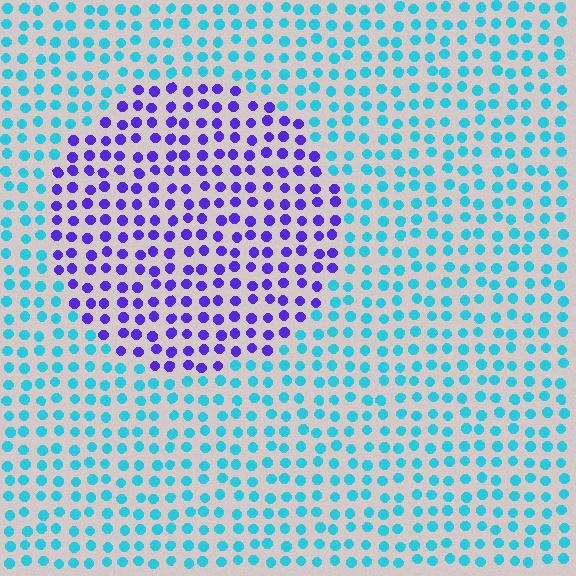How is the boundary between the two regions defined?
The boundary is defined purely by a slight shift in hue (about 69 degrees). Spacing, size, and orientation are identical on both sides.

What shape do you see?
I see a circle.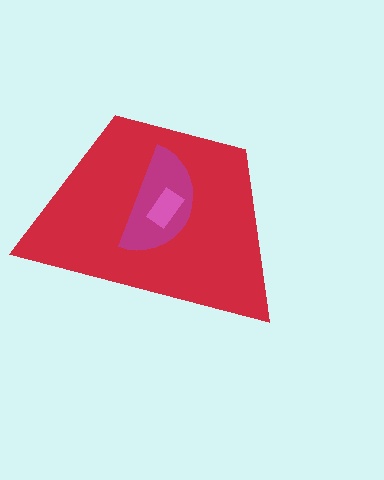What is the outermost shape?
The red trapezoid.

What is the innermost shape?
The pink rectangle.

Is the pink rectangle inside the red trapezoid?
Yes.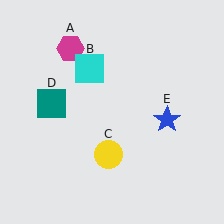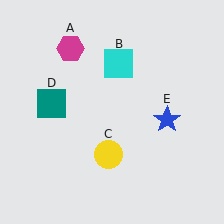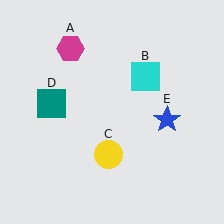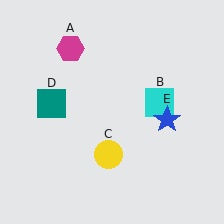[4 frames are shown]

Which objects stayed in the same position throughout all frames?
Magenta hexagon (object A) and yellow circle (object C) and teal square (object D) and blue star (object E) remained stationary.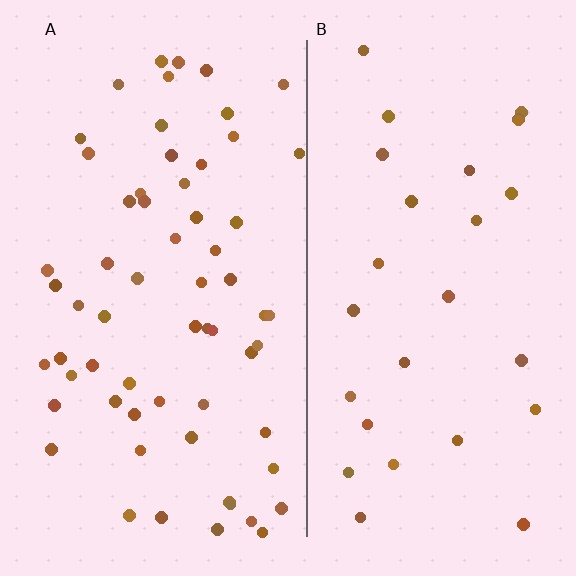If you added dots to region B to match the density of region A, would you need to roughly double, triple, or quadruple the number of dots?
Approximately double.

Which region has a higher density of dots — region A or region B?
A (the left).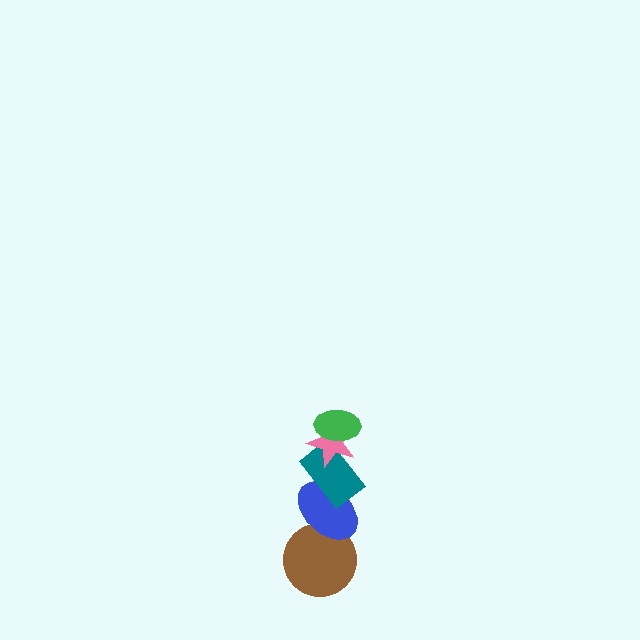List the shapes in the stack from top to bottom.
From top to bottom: the green ellipse, the pink star, the teal rectangle, the blue ellipse, the brown circle.